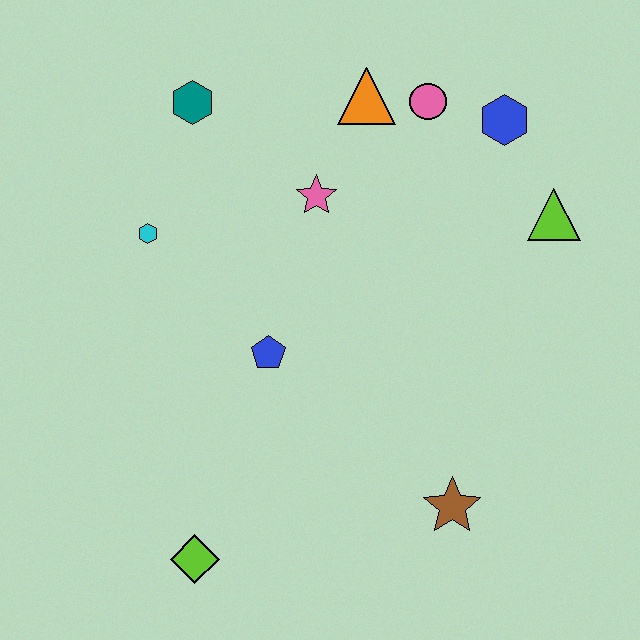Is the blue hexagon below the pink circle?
Yes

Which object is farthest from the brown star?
The teal hexagon is farthest from the brown star.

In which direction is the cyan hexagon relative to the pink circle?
The cyan hexagon is to the left of the pink circle.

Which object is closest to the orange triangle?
The pink circle is closest to the orange triangle.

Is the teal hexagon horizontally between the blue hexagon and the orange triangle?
No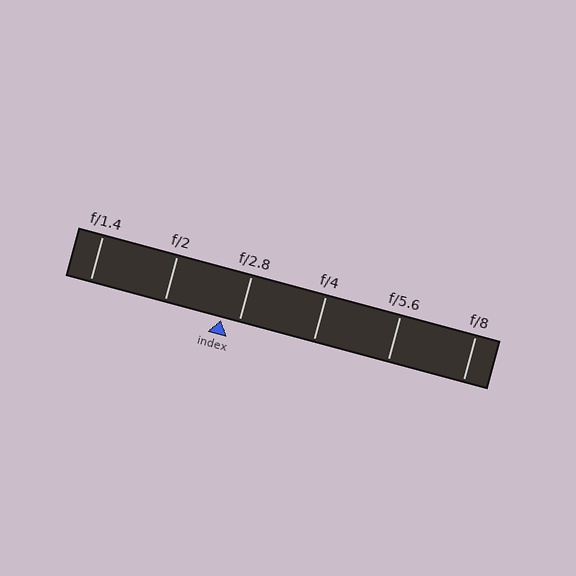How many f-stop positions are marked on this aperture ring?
There are 6 f-stop positions marked.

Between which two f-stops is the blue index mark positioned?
The index mark is between f/2 and f/2.8.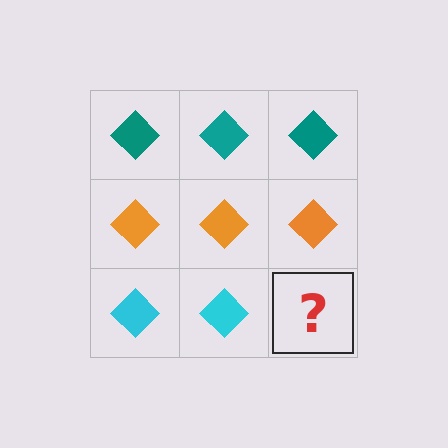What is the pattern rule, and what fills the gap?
The rule is that each row has a consistent color. The gap should be filled with a cyan diamond.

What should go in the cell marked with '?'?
The missing cell should contain a cyan diamond.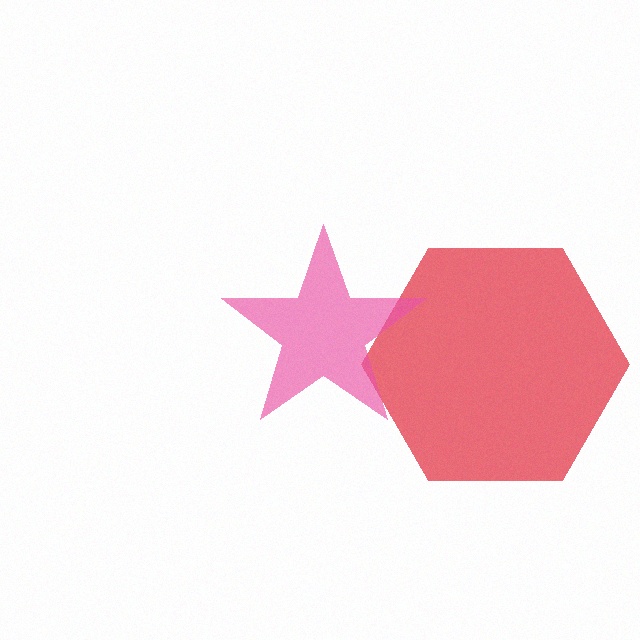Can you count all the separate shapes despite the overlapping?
Yes, there are 2 separate shapes.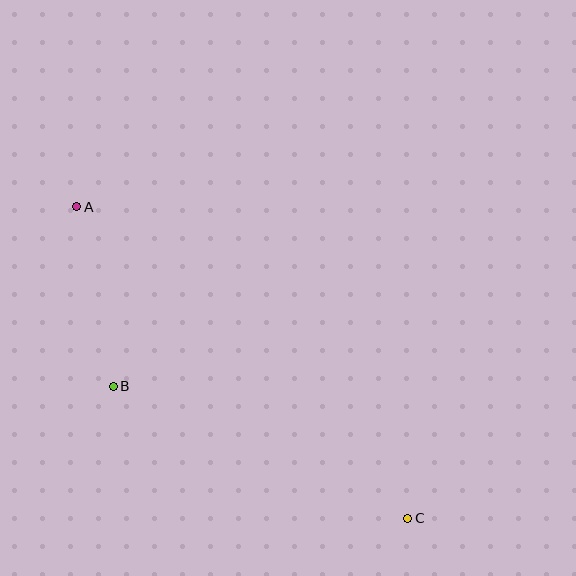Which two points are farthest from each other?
Points A and C are farthest from each other.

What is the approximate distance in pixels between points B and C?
The distance between B and C is approximately 323 pixels.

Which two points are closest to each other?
Points A and B are closest to each other.